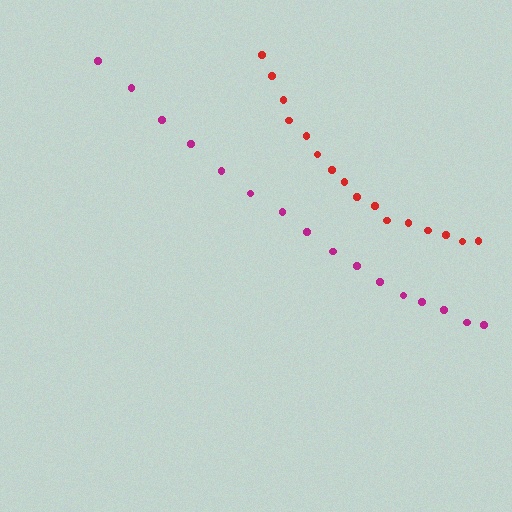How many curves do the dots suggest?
There are 2 distinct paths.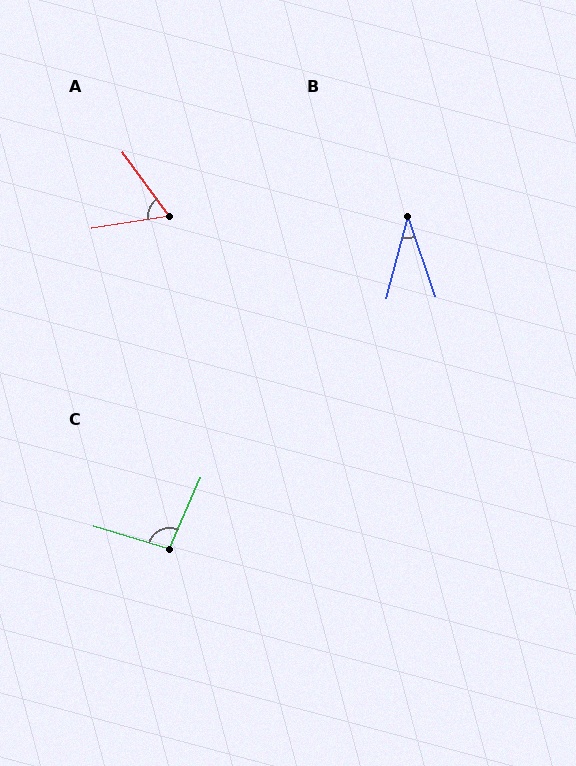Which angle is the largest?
C, at approximately 97 degrees.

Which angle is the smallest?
B, at approximately 33 degrees.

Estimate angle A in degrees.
Approximately 63 degrees.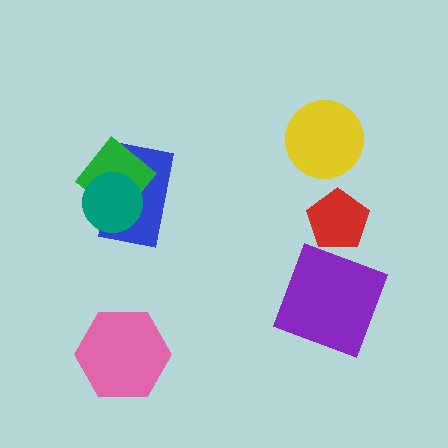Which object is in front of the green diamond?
The teal circle is in front of the green diamond.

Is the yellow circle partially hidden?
No, no other shape covers it.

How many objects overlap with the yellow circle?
0 objects overlap with the yellow circle.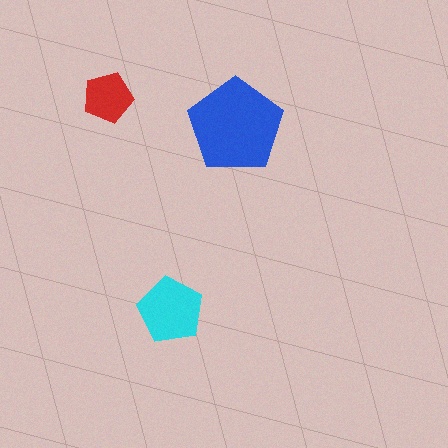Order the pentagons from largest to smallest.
the blue one, the cyan one, the red one.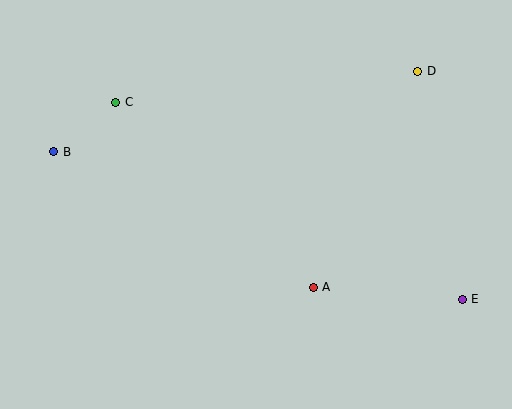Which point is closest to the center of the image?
Point A at (313, 287) is closest to the center.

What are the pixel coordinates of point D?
Point D is at (418, 71).